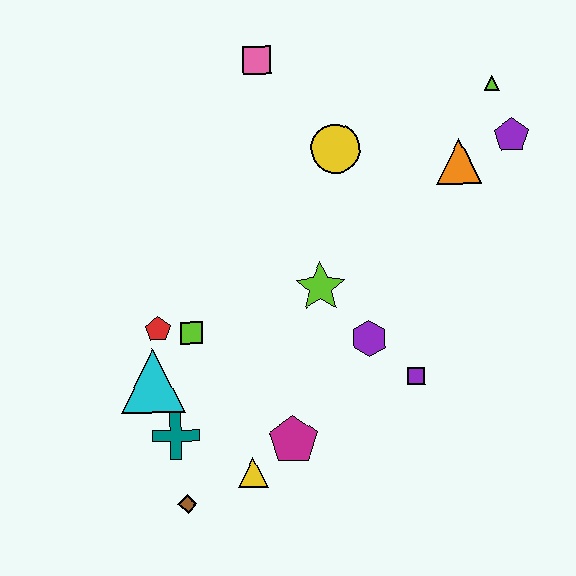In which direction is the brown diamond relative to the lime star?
The brown diamond is below the lime star.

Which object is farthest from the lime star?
The lime triangle is farthest from the lime star.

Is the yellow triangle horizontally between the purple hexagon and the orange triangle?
No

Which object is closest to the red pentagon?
The lime square is closest to the red pentagon.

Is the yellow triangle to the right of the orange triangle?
No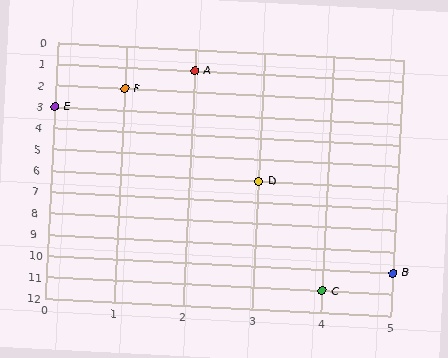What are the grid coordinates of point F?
Point F is at grid coordinates (1, 2).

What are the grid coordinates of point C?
Point C is at grid coordinates (4, 11).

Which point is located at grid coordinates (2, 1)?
Point A is at (2, 1).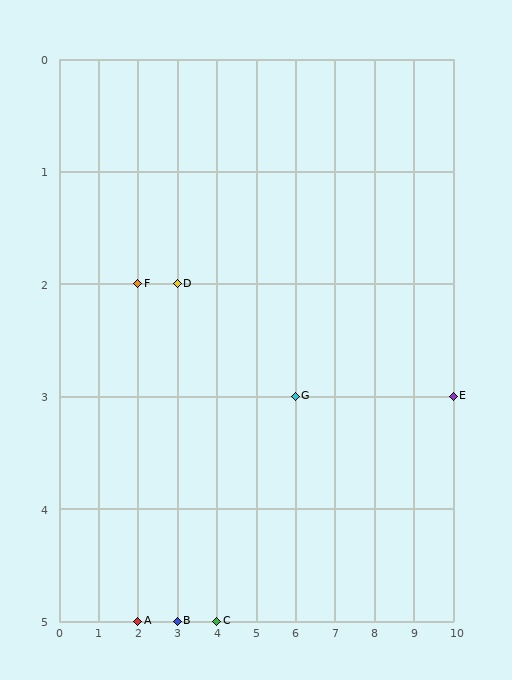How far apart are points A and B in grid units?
Points A and B are 1 column apart.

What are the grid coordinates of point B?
Point B is at grid coordinates (3, 5).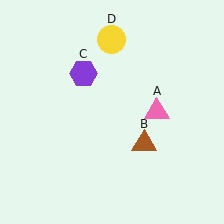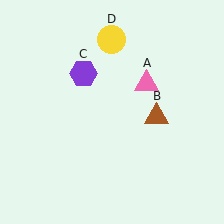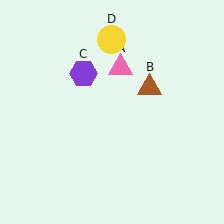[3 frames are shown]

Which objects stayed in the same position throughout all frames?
Purple hexagon (object C) and yellow circle (object D) remained stationary.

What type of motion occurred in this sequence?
The pink triangle (object A), brown triangle (object B) rotated counterclockwise around the center of the scene.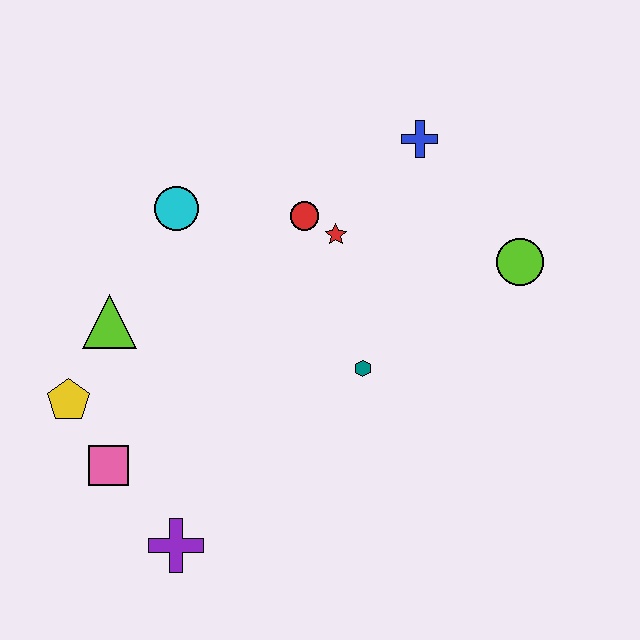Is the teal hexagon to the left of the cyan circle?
No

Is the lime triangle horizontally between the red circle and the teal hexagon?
No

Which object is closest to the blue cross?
The red star is closest to the blue cross.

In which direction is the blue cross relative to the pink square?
The blue cross is above the pink square.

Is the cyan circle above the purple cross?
Yes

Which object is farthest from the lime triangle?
The lime circle is farthest from the lime triangle.